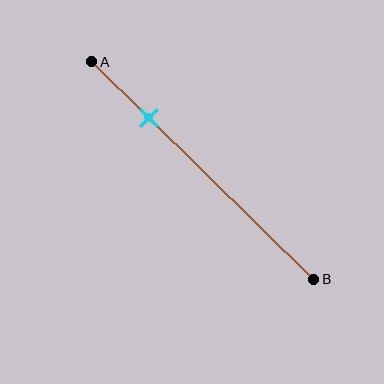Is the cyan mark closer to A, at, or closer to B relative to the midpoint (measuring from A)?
The cyan mark is closer to point A than the midpoint of segment AB.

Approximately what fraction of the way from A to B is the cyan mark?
The cyan mark is approximately 25% of the way from A to B.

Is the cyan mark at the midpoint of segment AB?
No, the mark is at about 25% from A, not at the 50% midpoint.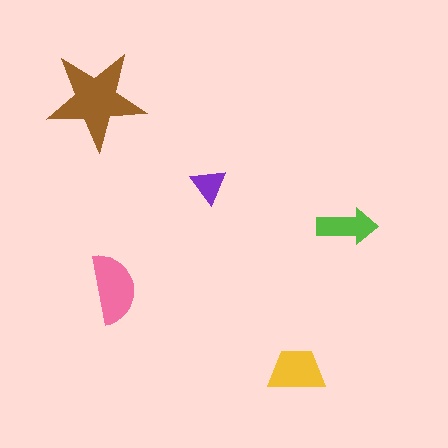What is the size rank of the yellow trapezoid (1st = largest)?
3rd.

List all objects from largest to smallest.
The brown star, the pink semicircle, the yellow trapezoid, the lime arrow, the purple triangle.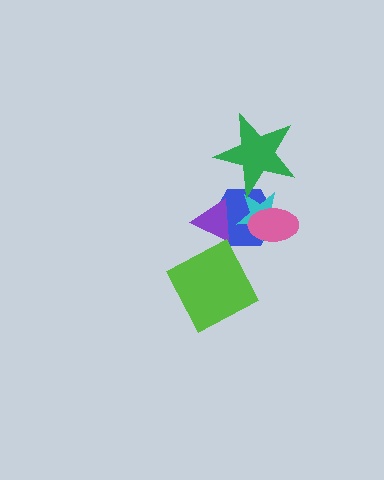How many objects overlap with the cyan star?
3 objects overlap with the cyan star.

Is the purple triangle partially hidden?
Yes, it is partially covered by another shape.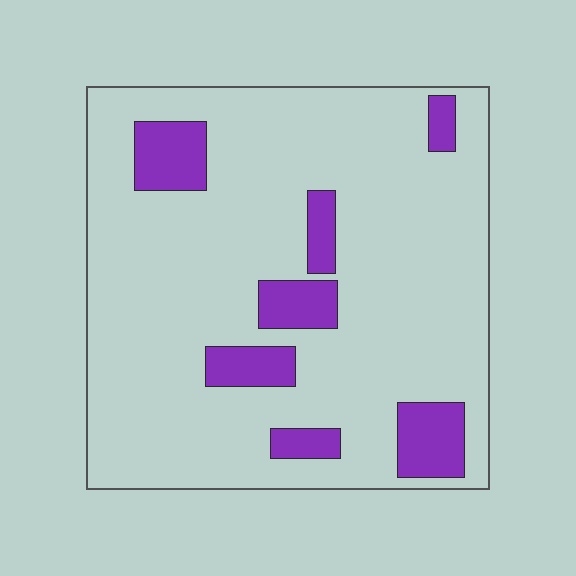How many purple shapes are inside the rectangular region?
7.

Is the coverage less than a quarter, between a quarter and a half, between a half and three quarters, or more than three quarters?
Less than a quarter.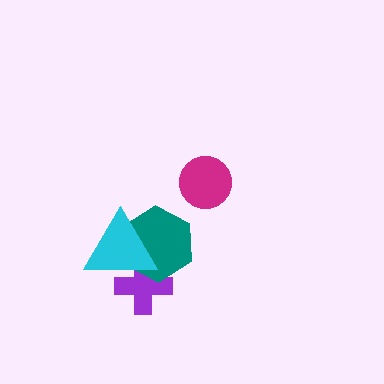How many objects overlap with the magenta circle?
0 objects overlap with the magenta circle.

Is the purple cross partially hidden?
Yes, it is partially covered by another shape.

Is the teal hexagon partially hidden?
Yes, it is partially covered by another shape.